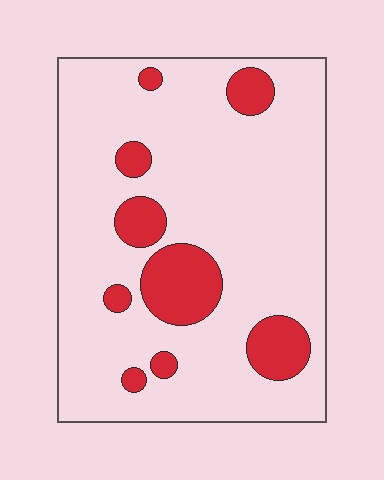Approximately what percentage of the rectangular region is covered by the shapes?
Approximately 15%.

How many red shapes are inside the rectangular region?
9.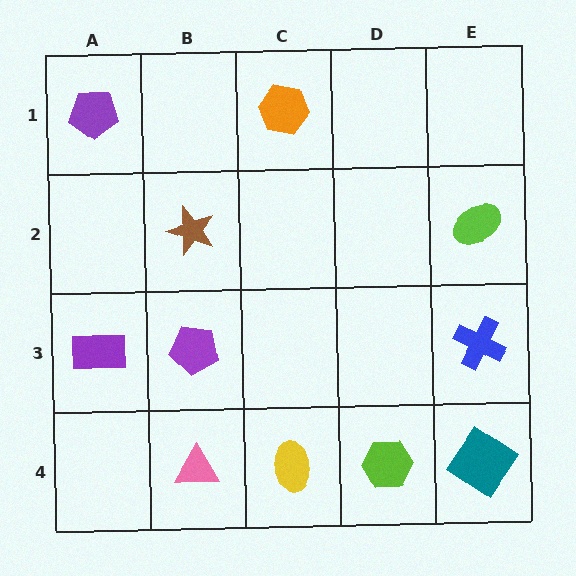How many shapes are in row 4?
4 shapes.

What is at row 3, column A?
A purple rectangle.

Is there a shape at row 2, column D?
No, that cell is empty.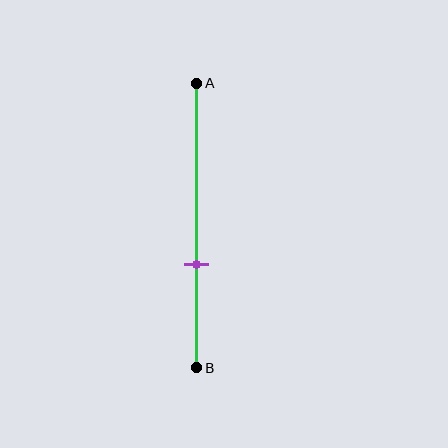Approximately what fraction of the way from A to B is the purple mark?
The purple mark is approximately 65% of the way from A to B.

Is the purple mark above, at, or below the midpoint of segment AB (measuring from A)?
The purple mark is below the midpoint of segment AB.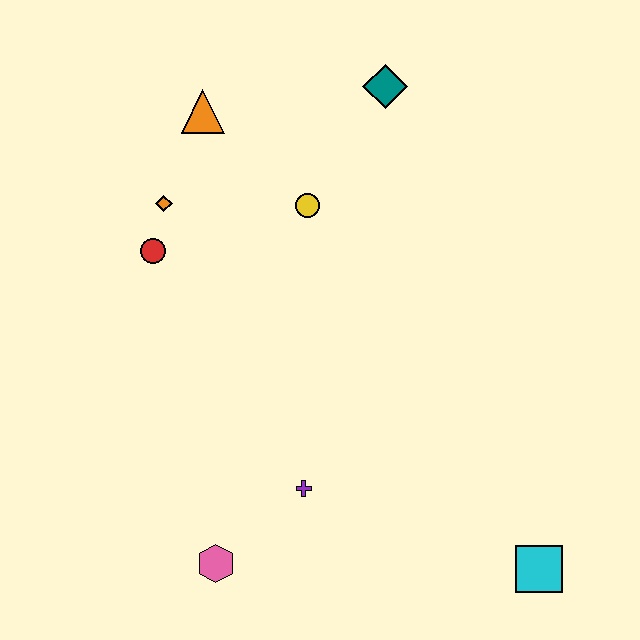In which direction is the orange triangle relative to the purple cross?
The orange triangle is above the purple cross.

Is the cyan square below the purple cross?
Yes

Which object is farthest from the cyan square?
The orange triangle is farthest from the cyan square.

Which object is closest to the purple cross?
The pink hexagon is closest to the purple cross.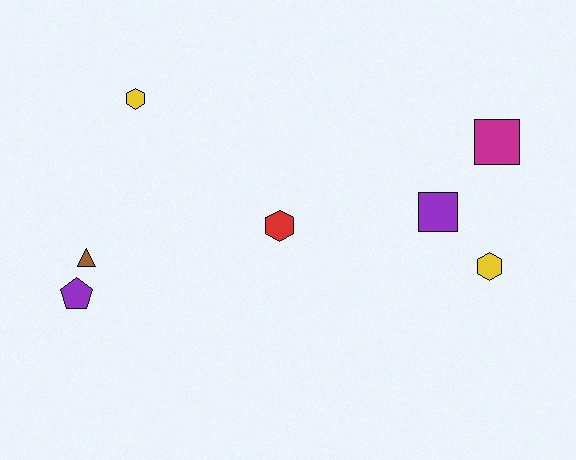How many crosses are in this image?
There are no crosses.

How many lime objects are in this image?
There are no lime objects.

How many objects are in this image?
There are 7 objects.